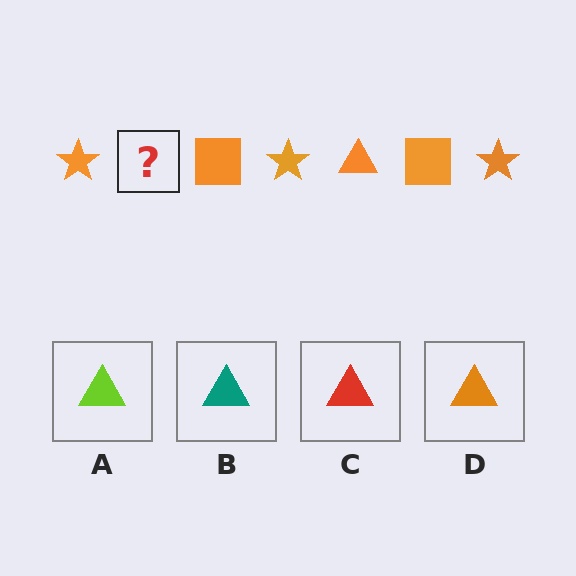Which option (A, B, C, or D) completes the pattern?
D.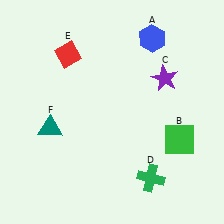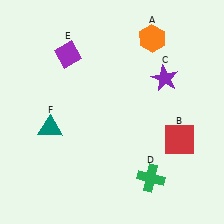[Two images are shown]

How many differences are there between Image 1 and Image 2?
There are 3 differences between the two images.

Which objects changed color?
A changed from blue to orange. B changed from green to red. E changed from red to purple.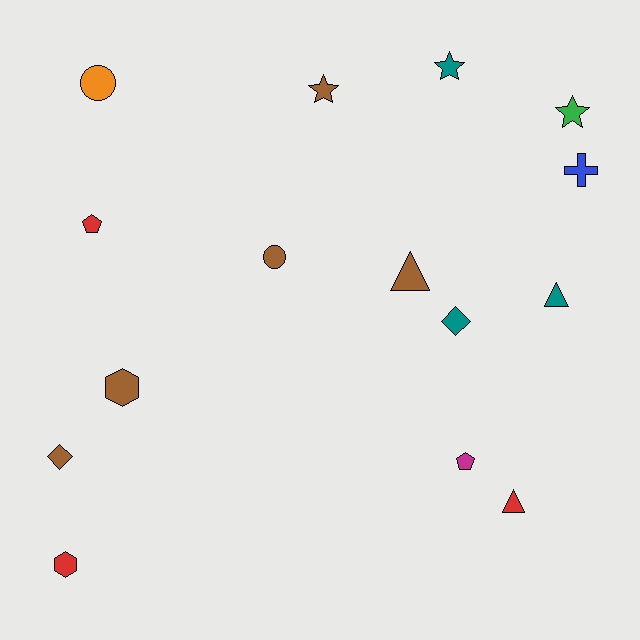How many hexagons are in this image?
There are 2 hexagons.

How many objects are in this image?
There are 15 objects.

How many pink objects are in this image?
There are no pink objects.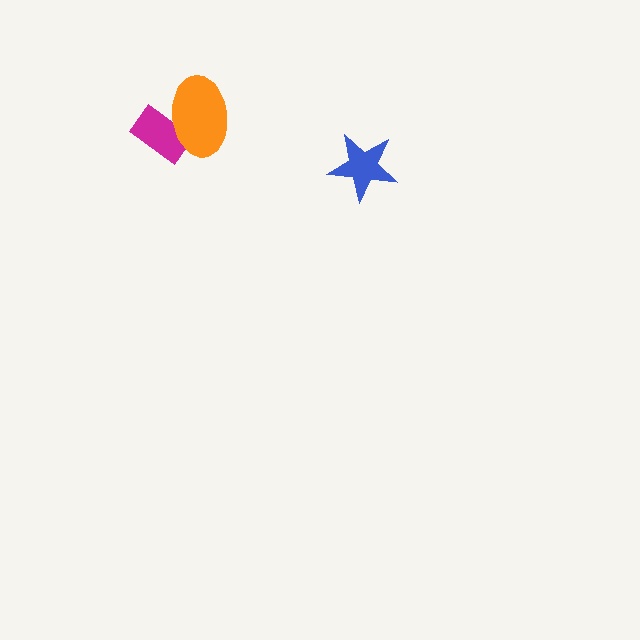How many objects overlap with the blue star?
0 objects overlap with the blue star.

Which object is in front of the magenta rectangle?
The orange ellipse is in front of the magenta rectangle.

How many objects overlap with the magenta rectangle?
1 object overlaps with the magenta rectangle.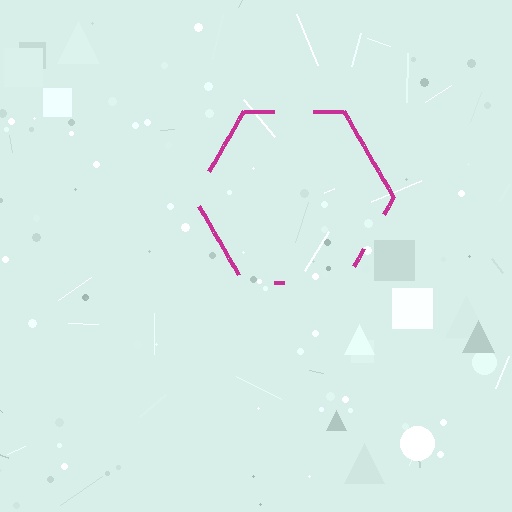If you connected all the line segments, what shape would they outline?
They would outline a hexagon.